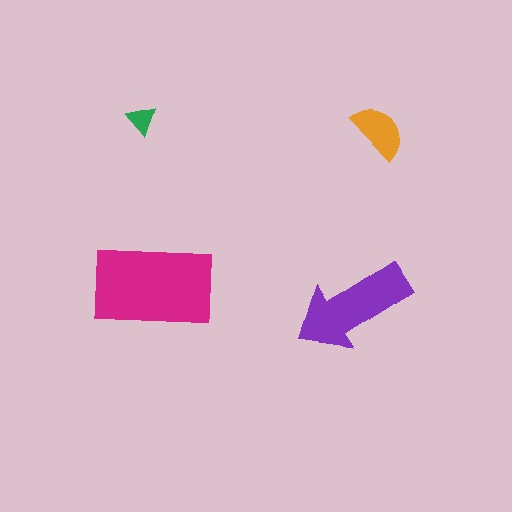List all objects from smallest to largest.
The green triangle, the orange semicircle, the purple arrow, the magenta rectangle.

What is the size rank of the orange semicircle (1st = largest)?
3rd.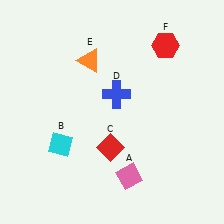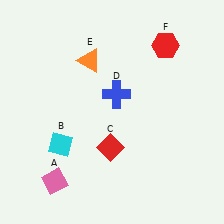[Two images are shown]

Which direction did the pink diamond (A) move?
The pink diamond (A) moved left.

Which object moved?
The pink diamond (A) moved left.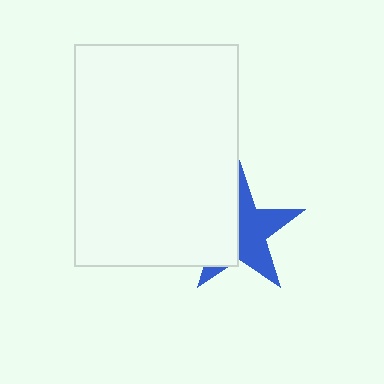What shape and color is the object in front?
The object in front is a white rectangle.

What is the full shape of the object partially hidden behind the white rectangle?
The partially hidden object is a blue star.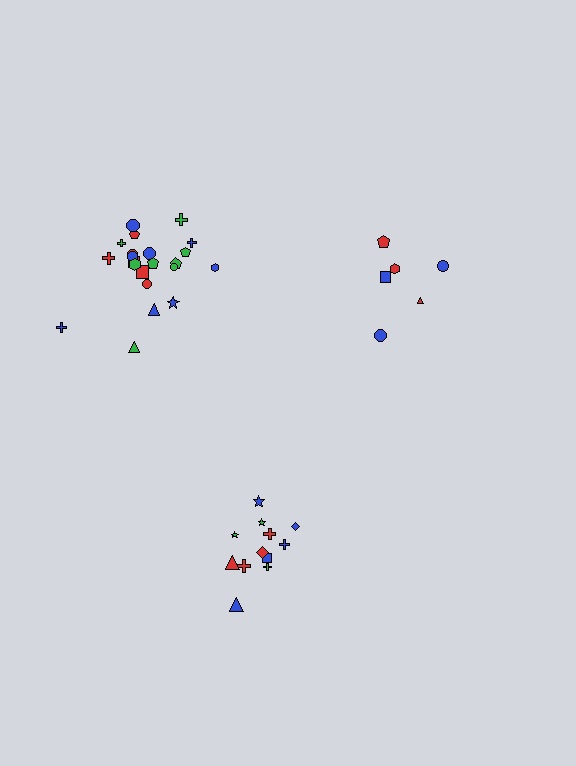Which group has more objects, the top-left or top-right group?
The top-left group.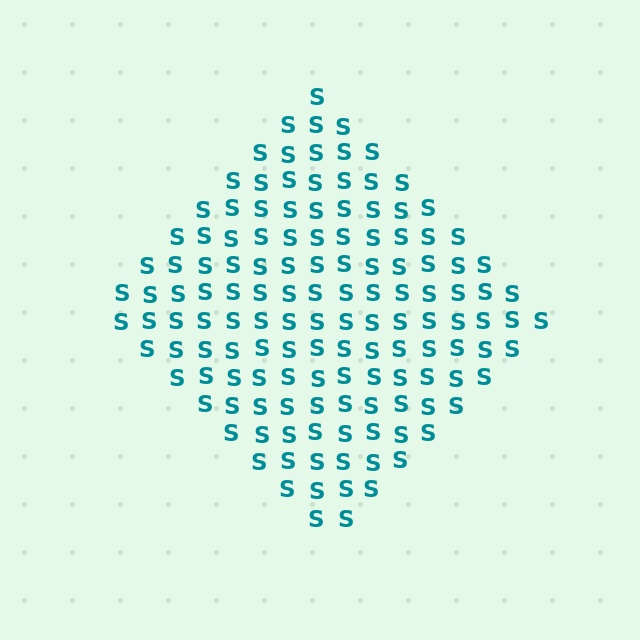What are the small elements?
The small elements are letter S's.